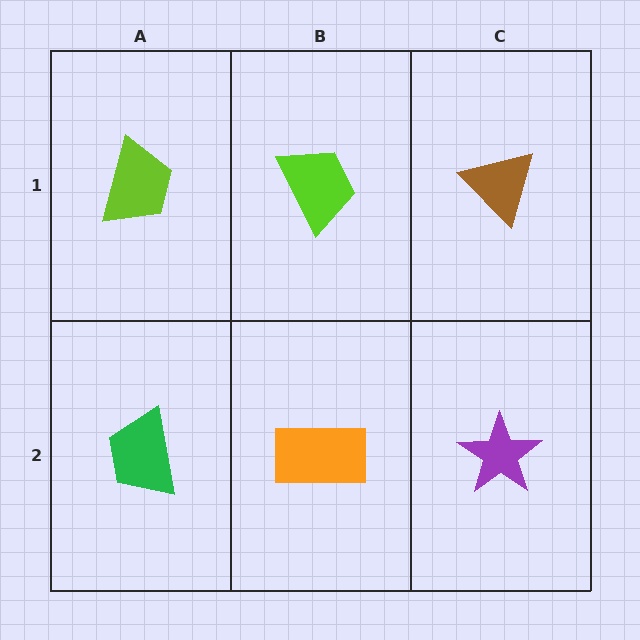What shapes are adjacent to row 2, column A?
A lime trapezoid (row 1, column A), an orange rectangle (row 2, column B).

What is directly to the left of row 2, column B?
A green trapezoid.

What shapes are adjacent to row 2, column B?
A lime trapezoid (row 1, column B), a green trapezoid (row 2, column A), a purple star (row 2, column C).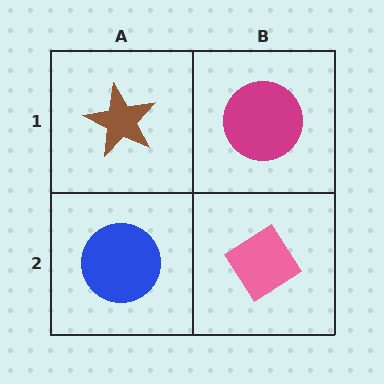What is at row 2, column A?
A blue circle.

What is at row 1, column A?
A brown star.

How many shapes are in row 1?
2 shapes.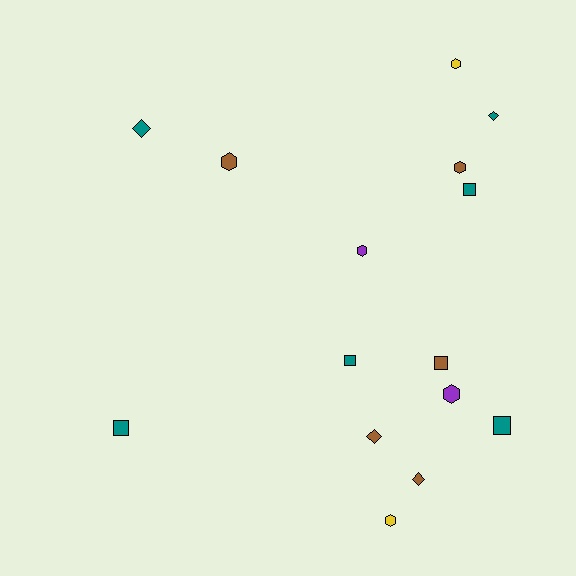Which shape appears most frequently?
Hexagon, with 6 objects.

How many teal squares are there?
There are 4 teal squares.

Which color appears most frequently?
Teal, with 6 objects.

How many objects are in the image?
There are 15 objects.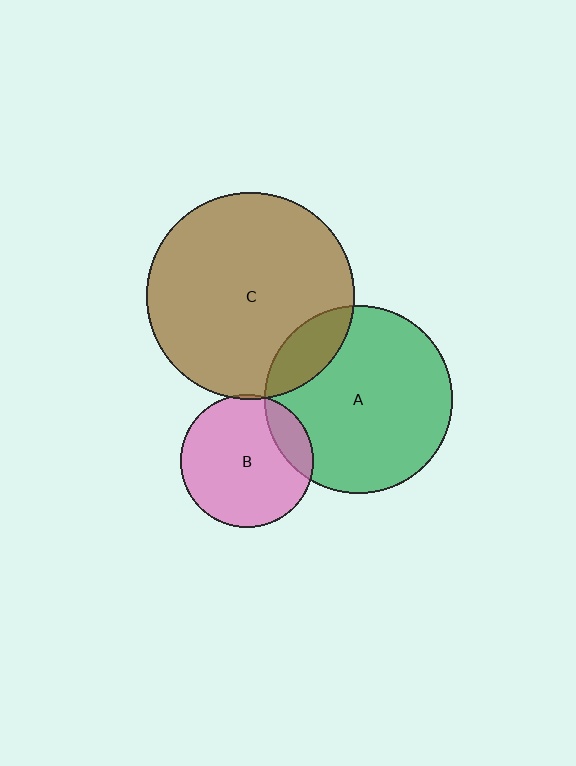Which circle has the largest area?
Circle C (brown).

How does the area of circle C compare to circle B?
Approximately 2.4 times.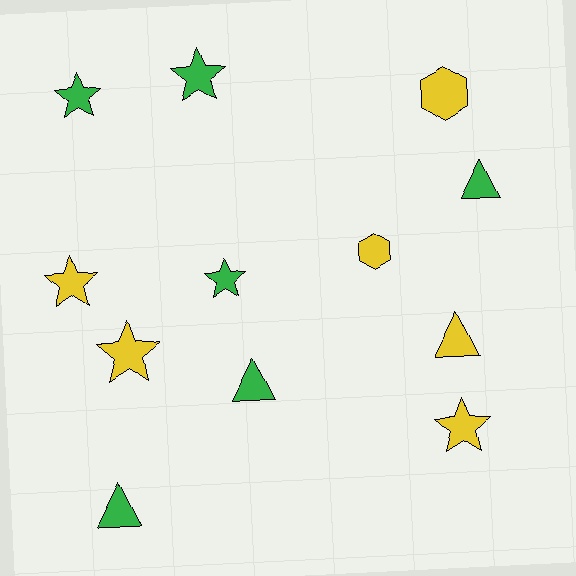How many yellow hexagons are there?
There are 2 yellow hexagons.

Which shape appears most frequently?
Star, with 6 objects.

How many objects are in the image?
There are 12 objects.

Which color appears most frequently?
Green, with 6 objects.